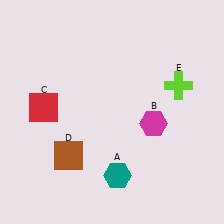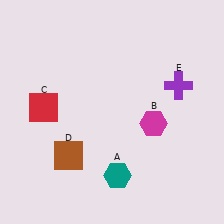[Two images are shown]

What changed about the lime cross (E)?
In Image 1, E is lime. In Image 2, it changed to purple.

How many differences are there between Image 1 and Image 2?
There is 1 difference between the two images.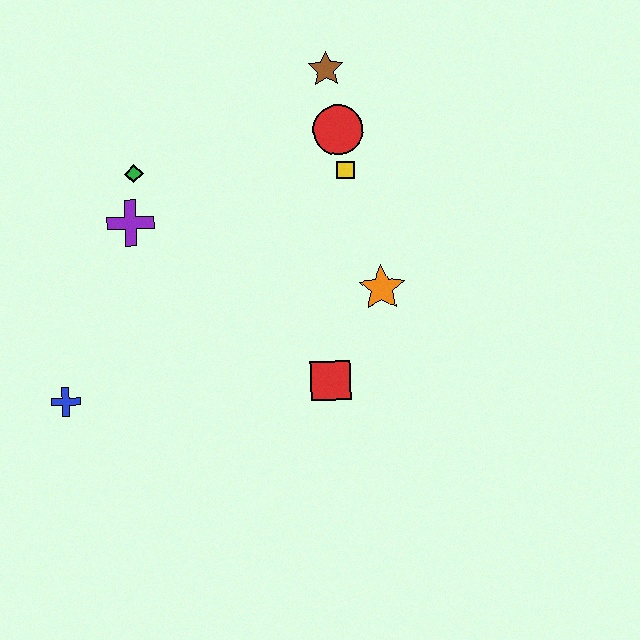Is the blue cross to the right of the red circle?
No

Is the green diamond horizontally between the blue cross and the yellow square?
Yes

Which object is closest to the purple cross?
The green diamond is closest to the purple cross.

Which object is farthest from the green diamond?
The red square is farthest from the green diamond.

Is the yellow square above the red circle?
No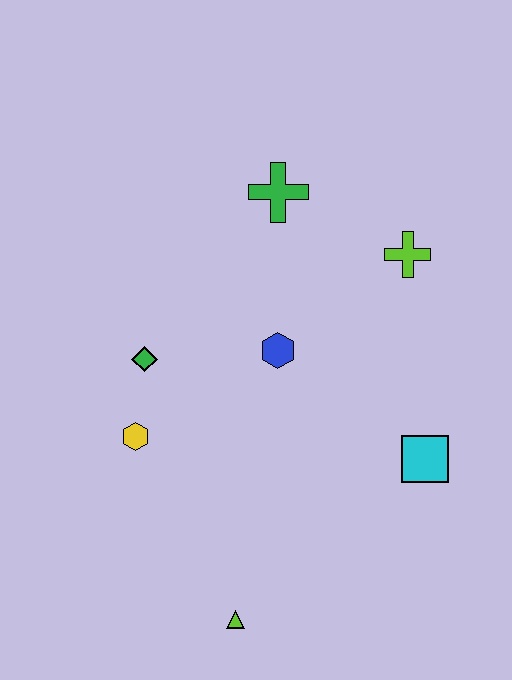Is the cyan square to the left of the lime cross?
No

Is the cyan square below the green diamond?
Yes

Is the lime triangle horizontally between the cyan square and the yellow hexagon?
Yes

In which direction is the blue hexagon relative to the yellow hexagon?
The blue hexagon is to the right of the yellow hexagon.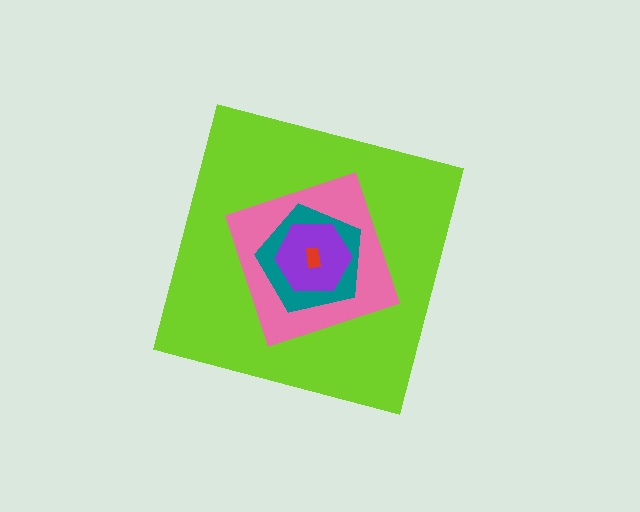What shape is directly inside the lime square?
The pink square.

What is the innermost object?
The red rectangle.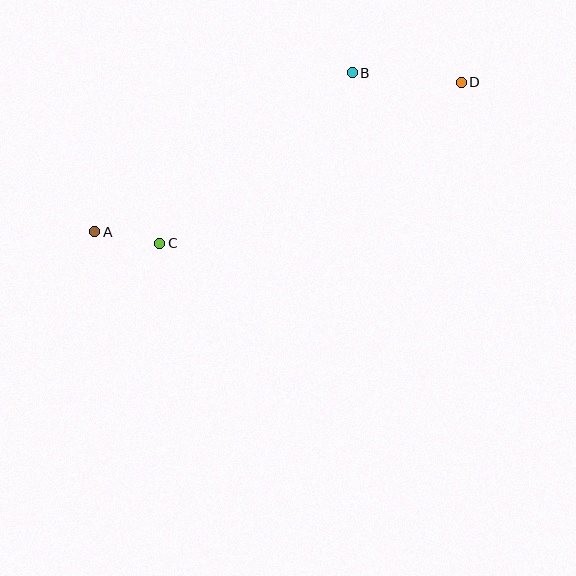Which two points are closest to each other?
Points A and C are closest to each other.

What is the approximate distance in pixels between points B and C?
The distance between B and C is approximately 257 pixels.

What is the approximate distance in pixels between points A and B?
The distance between A and B is approximately 303 pixels.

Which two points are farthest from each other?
Points A and D are farthest from each other.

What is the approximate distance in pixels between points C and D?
The distance between C and D is approximately 342 pixels.